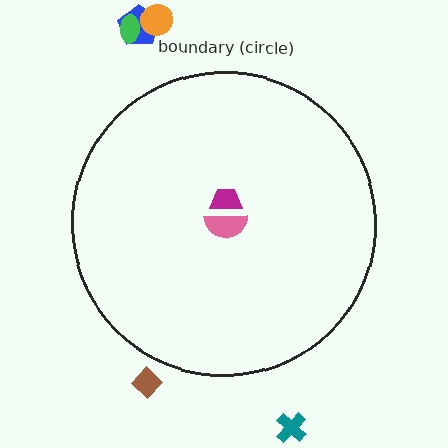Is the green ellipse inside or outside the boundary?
Outside.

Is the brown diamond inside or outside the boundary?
Outside.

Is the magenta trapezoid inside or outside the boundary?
Inside.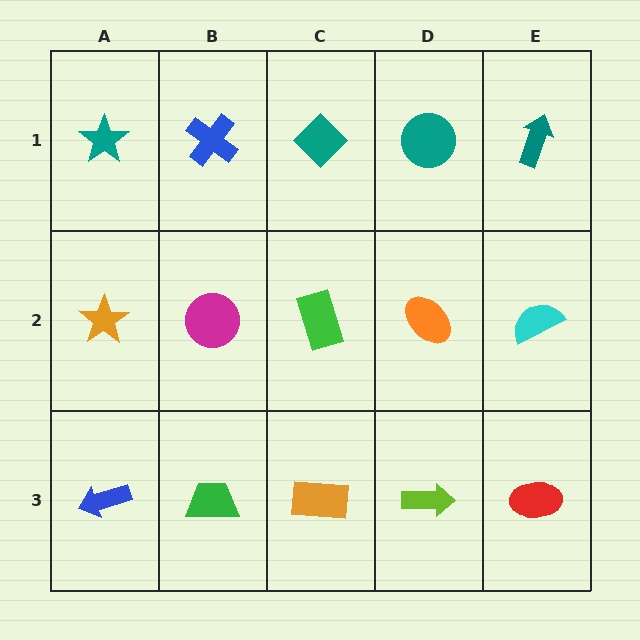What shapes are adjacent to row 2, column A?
A teal star (row 1, column A), a blue arrow (row 3, column A), a magenta circle (row 2, column B).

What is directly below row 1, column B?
A magenta circle.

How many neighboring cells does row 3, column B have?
3.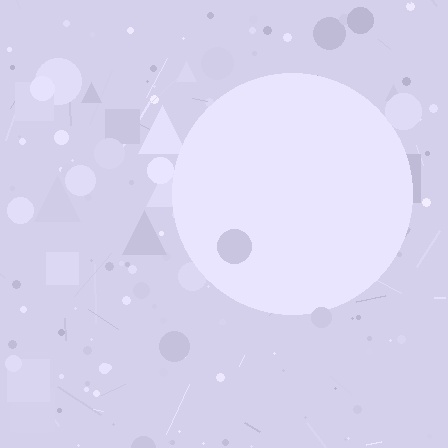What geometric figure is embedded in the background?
A circle is embedded in the background.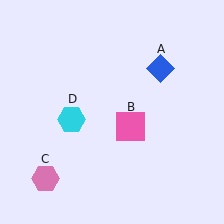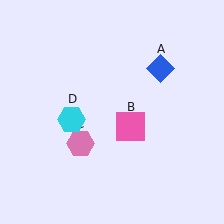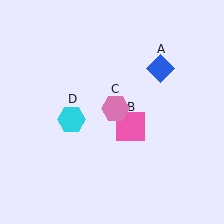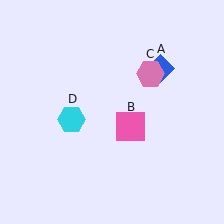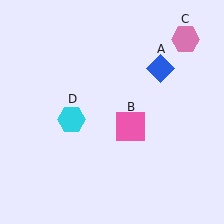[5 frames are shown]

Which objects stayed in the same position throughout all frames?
Blue diamond (object A) and pink square (object B) and cyan hexagon (object D) remained stationary.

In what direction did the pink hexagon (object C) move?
The pink hexagon (object C) moved up and to the right.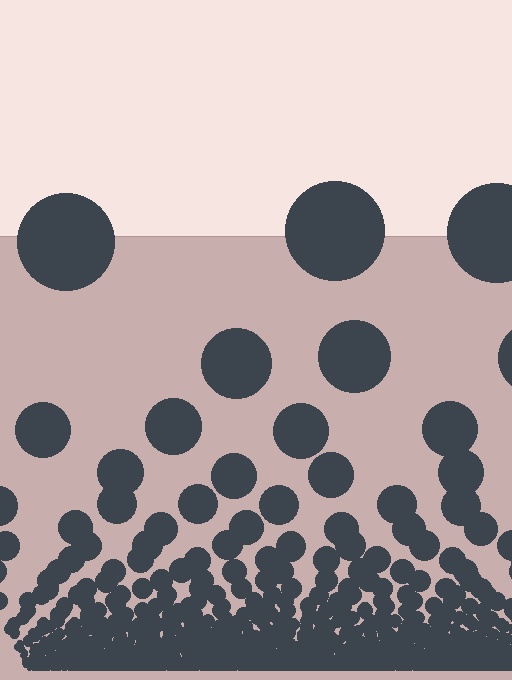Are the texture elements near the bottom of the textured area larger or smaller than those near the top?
Smaller. The gradient is inverted — elements near the bottom are smaller and denser.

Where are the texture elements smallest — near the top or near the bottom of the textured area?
Near the bottom.